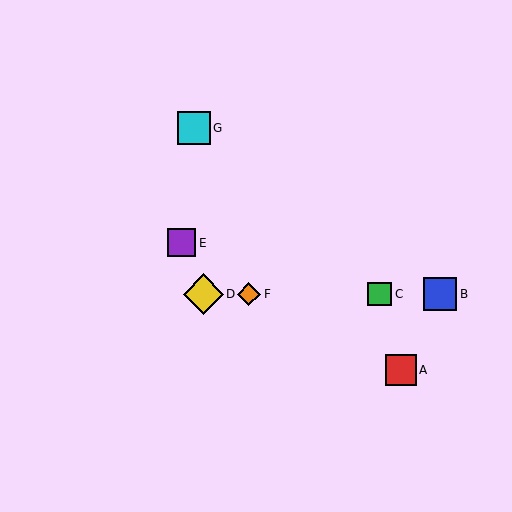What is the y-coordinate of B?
Object B is at y≈294.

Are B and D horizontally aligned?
Yes, both are at y≈294.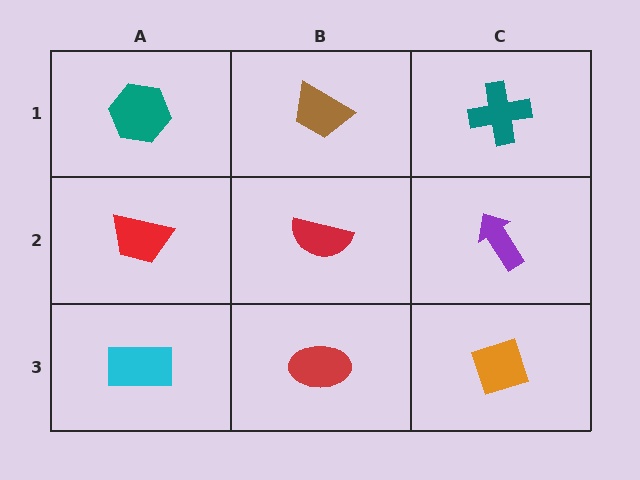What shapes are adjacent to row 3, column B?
A red semicircle (row 2, column B), a cyan rectangle (row 3, column A), an orange diamond (row 3, column C).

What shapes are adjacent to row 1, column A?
A red trapezoid (row 2, column A), a brown trapezoid (row 1, column B).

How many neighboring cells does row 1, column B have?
3.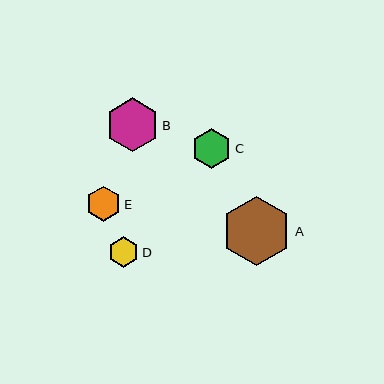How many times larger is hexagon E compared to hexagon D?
Hexagon E is approximately 1.2 times the size of hexagon D.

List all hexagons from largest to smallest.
From largest to smallest: A, B, C, E, D.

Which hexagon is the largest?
Hexagon A is the largest with a size of approximately 69 pixels.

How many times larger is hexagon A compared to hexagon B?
Hexagon A is approximately 1.3 times the size of hexagon B.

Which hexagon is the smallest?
Hexagon D is the smallest with a size of approximately 30 pixels.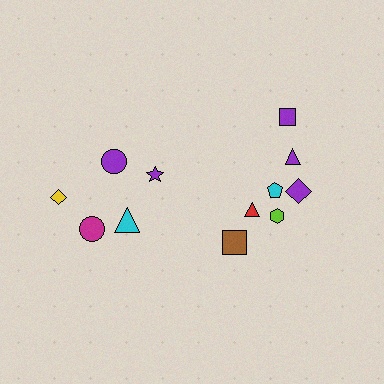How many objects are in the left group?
There are 5 objects.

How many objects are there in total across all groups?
There are 12 objects.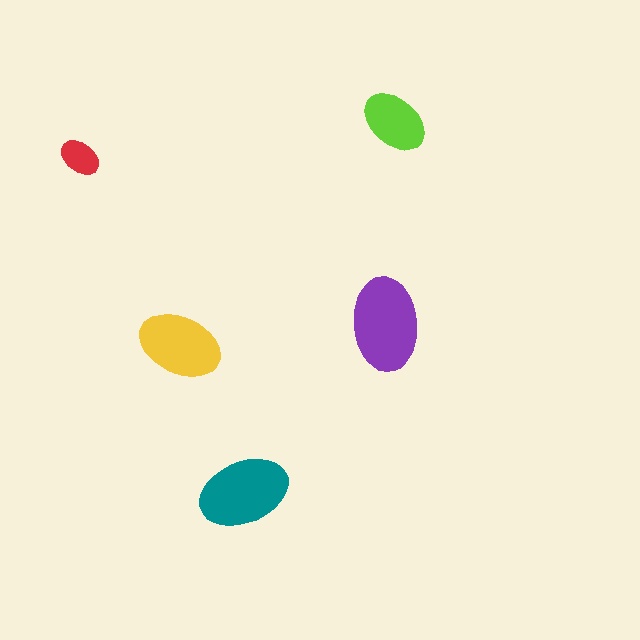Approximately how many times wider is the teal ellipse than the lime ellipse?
About 1.5 times wider.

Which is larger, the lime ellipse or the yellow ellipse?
The yellow one.